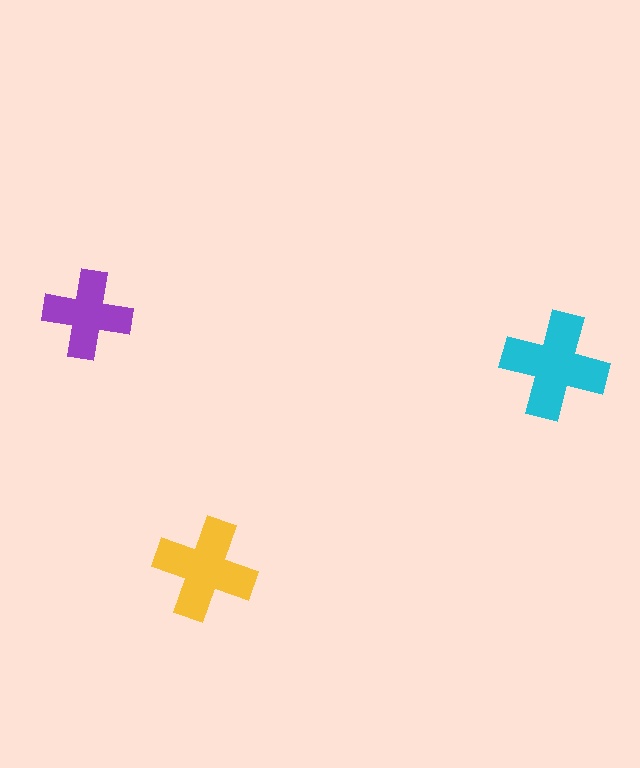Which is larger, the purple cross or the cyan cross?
The cyan one.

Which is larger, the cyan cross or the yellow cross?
The cyan one.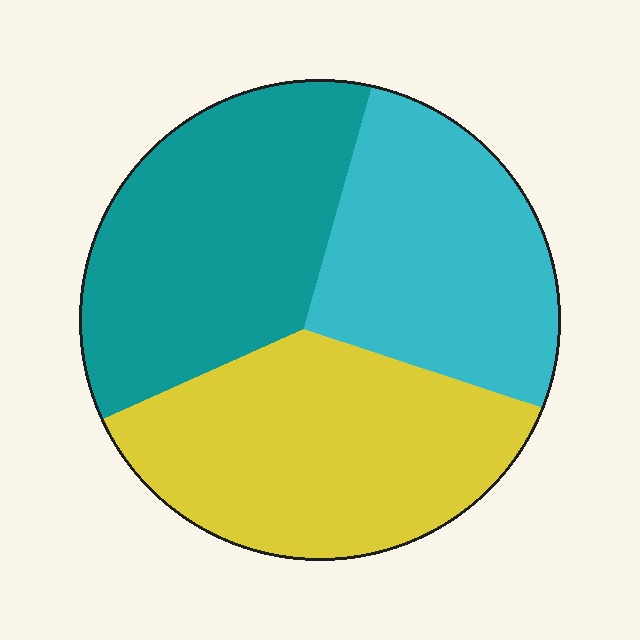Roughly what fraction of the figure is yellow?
Yellow takes up between a quarter and a half of the figure.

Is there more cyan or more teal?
Teal.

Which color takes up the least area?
Cyan, at roughly 30%.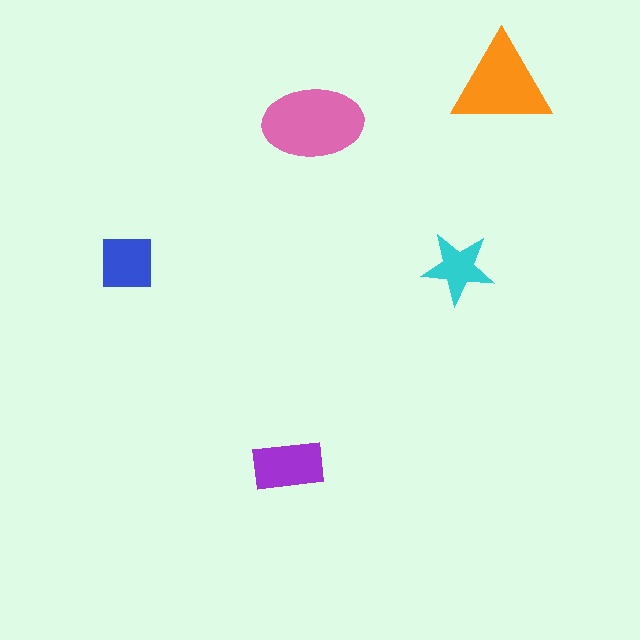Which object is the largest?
The pink ellipse.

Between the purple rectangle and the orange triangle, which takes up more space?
The orange triangle.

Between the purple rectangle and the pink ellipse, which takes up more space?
The pink ellipse.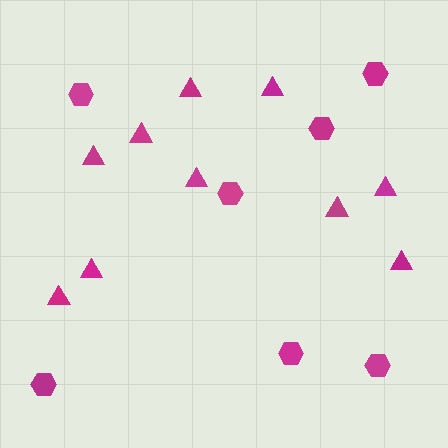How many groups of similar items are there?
There are 2 groups: one group of hexagons (7) and one group of triangles (10).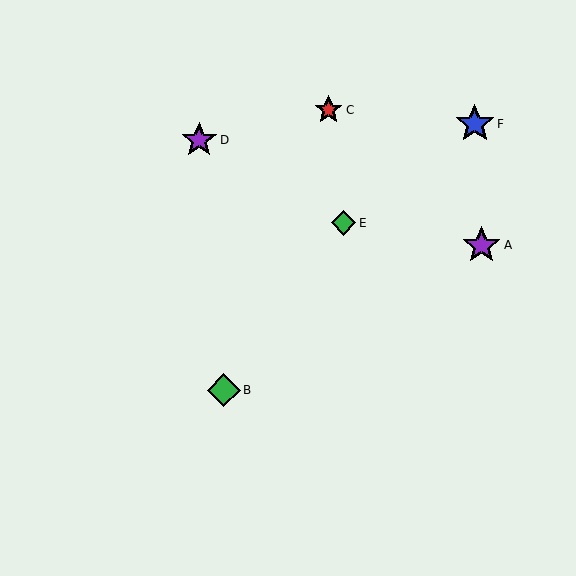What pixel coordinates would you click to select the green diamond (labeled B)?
Click at (224, 390) to select the green diamond B.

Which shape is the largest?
The blue star (labeled F) is the largest.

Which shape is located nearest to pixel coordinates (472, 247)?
The purple star (labeled A) at (482, 245) is nearest to that location.